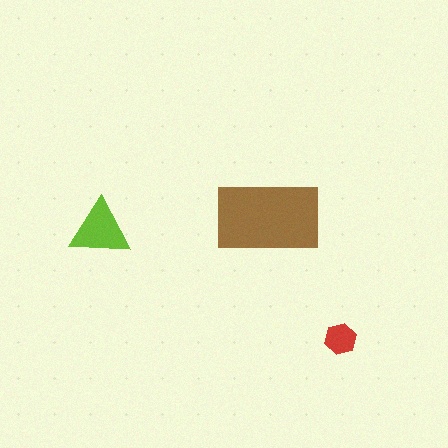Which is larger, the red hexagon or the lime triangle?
The lime triangle.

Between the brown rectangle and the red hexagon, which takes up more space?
The brown rectangle.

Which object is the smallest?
The red hexagon.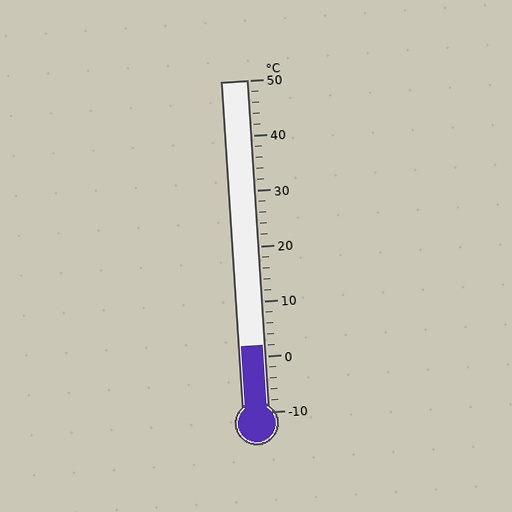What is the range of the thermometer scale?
The thermometer scale ranges from -10°C to 50°C.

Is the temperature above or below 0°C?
The temperature is above 0°C.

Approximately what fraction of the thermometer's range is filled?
The thermometer is filled to approximately 20% of its range.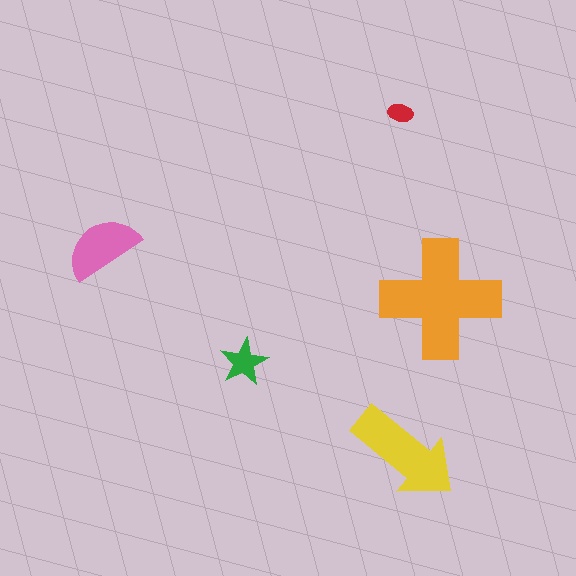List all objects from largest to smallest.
The orange cross, the yellow arrow, the pink semicircle, the green star, the red ellipse.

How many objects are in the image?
There are 5 objects in the image.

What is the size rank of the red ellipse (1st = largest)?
5th.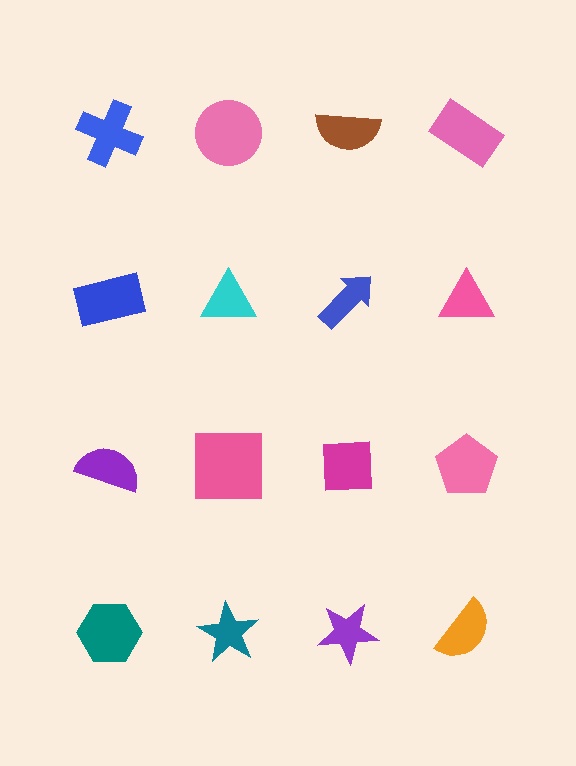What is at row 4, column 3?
A purple star.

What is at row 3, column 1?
A purple semicircle.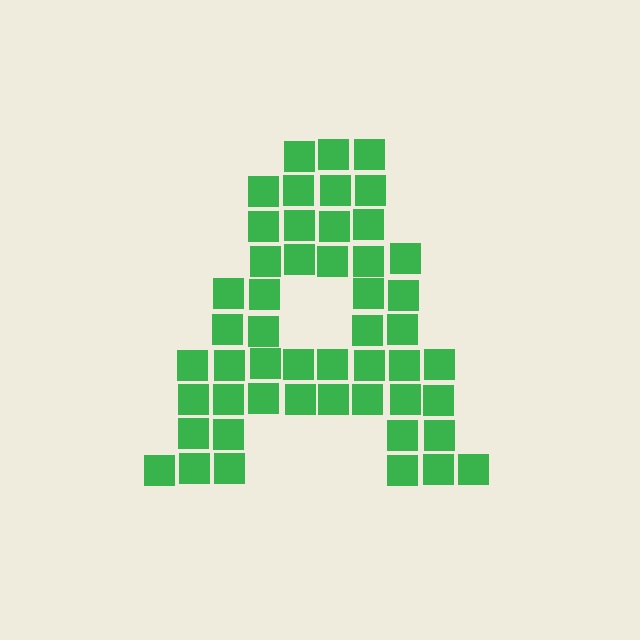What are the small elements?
The small elements are squares.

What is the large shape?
The large shape is the letter A.